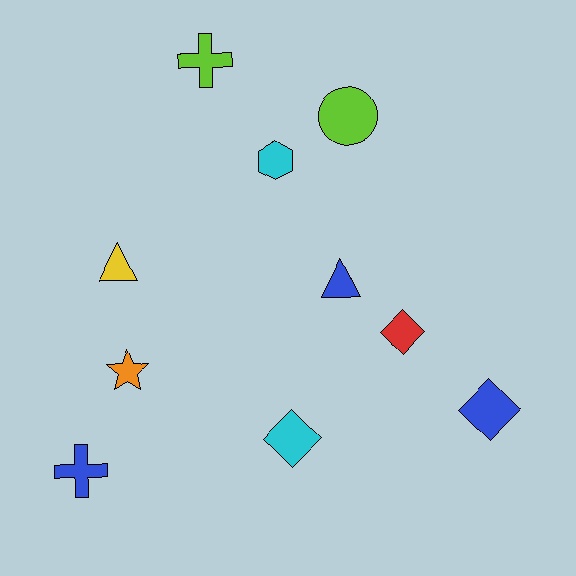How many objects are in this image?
There are 10 objects.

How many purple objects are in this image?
There are no purple objects.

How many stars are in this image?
There is 1 star.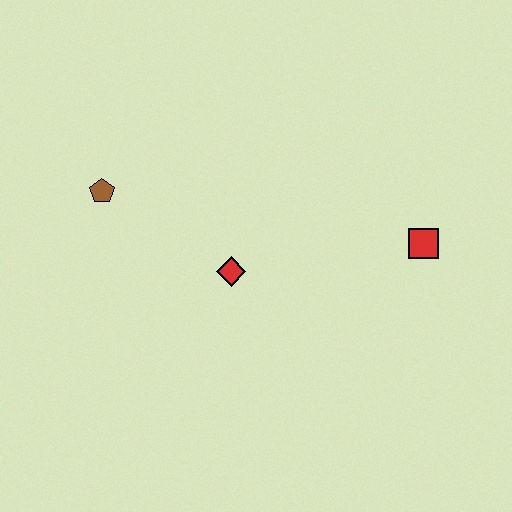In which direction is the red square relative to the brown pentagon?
The red square is to the right of the brown pentagon.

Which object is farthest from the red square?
The brown pentagon is farthest from the red square.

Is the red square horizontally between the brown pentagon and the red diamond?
No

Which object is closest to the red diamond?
The brown pentagon is closest to the red diamond.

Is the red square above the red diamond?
Yes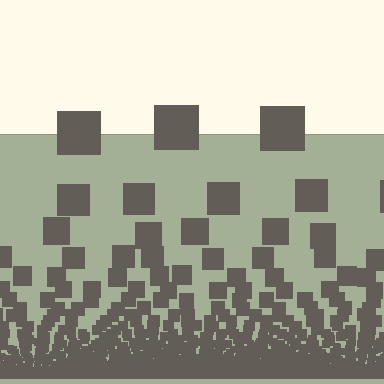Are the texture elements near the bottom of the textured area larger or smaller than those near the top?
Smaller. The gradient is inverted — elements near the bottom are smaller and denser.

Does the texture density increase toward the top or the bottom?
Density increases toward the bottom.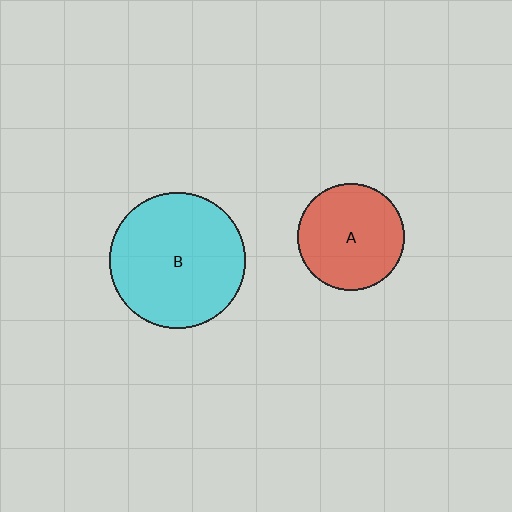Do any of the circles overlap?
No, none of the circles overlap.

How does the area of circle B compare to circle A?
Approximately 1.6 times.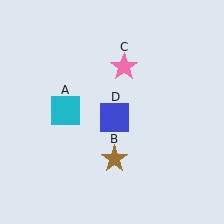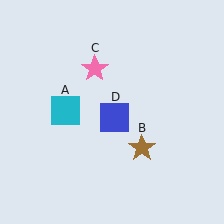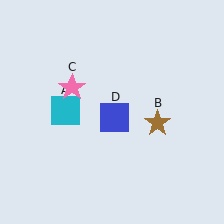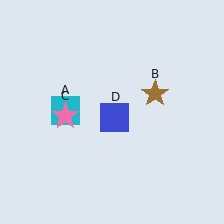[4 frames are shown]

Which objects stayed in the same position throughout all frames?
Cyan square (object A) and blue square (object D) remained stationary.